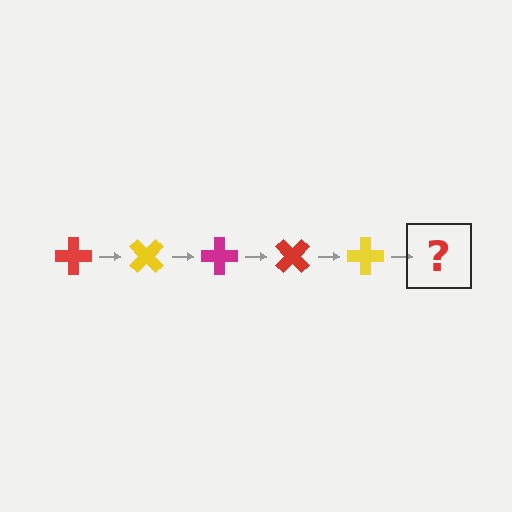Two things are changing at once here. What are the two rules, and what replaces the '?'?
The two rules are that it rotates 45 degrees each step and the color cycles through red, yellow, and magenta. The '?' should be a magenta cross, rotated 225 degrees from the start.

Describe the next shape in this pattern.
It should be a magenta cross, rotated 225 degrees from the start.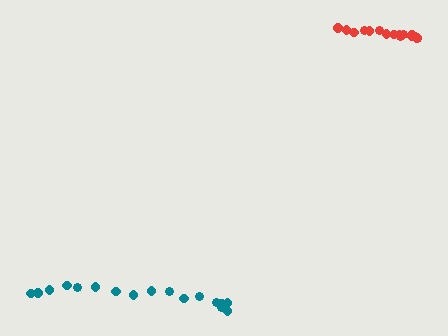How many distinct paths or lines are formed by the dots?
There are 2 distinct paths.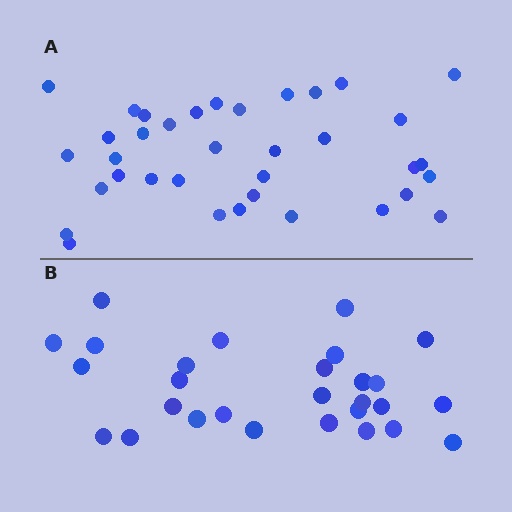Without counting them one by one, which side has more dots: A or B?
Region A (the top region) has more dots.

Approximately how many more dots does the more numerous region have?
Region A has roughly 8 or so more dots than region B.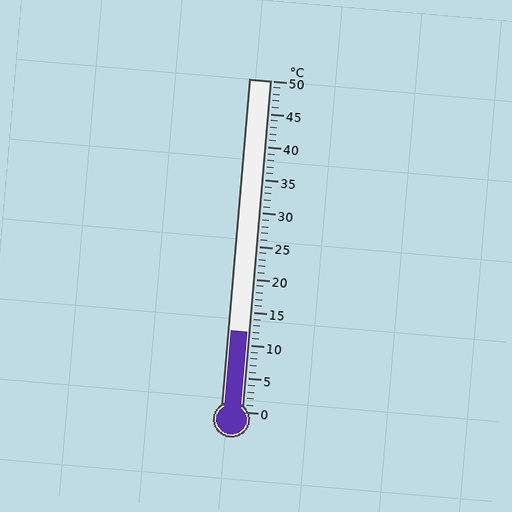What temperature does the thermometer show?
The thermometer shows approximately 12°C.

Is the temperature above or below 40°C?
The temperature is below 40°C.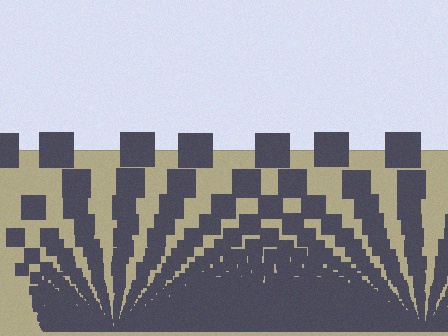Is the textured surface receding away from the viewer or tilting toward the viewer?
The surface appears to tilt toward the viewer. Texture elements get larger and sparser toward the top.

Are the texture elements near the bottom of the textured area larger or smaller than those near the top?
Smaller. The gradient is inverted — elements near the bottom are smaller and denser.